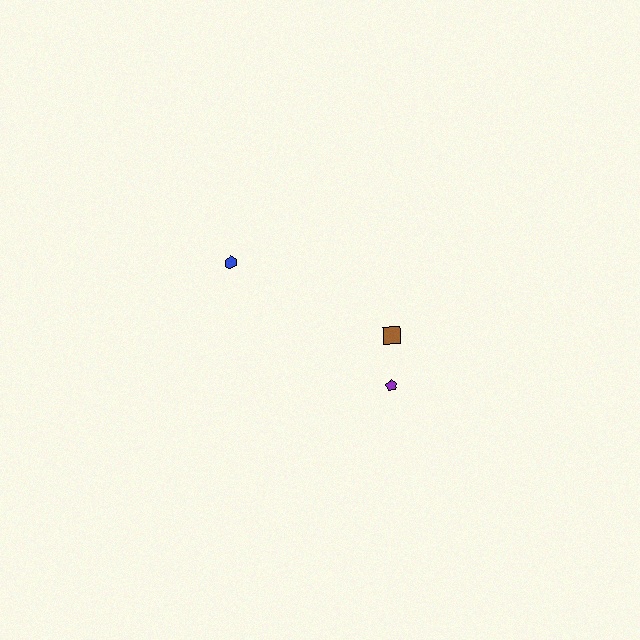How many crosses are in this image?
There are no crosses.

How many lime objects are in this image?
There are no lime objects.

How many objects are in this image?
There are 3 objects.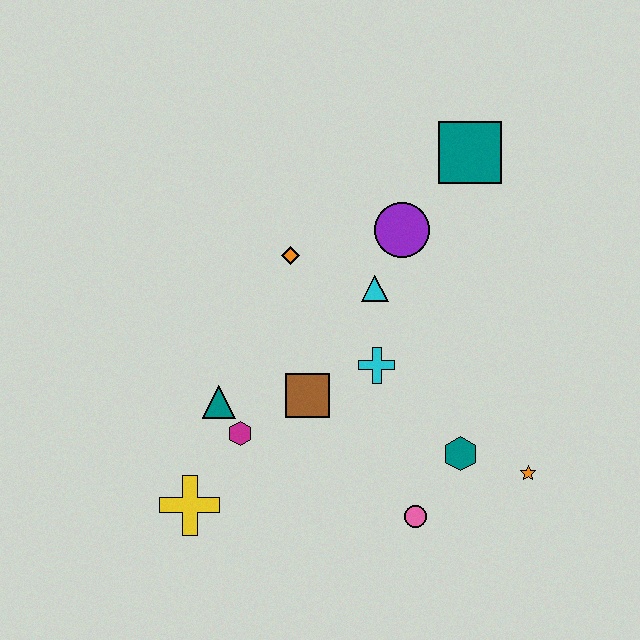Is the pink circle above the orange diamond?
No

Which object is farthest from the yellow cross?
The teal square is farthest from the yellow cross.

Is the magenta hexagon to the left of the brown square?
Yes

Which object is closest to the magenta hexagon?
The teal triangle is closest to the magenta hexagon.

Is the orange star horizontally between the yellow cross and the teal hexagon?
No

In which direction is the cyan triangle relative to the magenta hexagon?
The cyan triangle is above the magenta hexagon.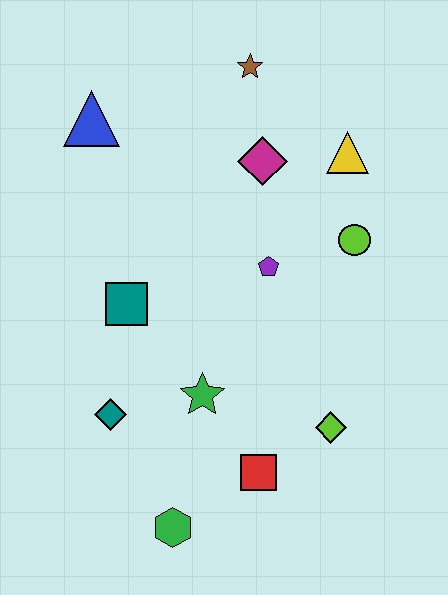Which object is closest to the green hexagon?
The red square is closest to the green hexagon.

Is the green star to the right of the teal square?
Yes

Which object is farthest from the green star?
The brown star is farthest from the green star.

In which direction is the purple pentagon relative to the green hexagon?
The purple pentagon is above the green hexagon.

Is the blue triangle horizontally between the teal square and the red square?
No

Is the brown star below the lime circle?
No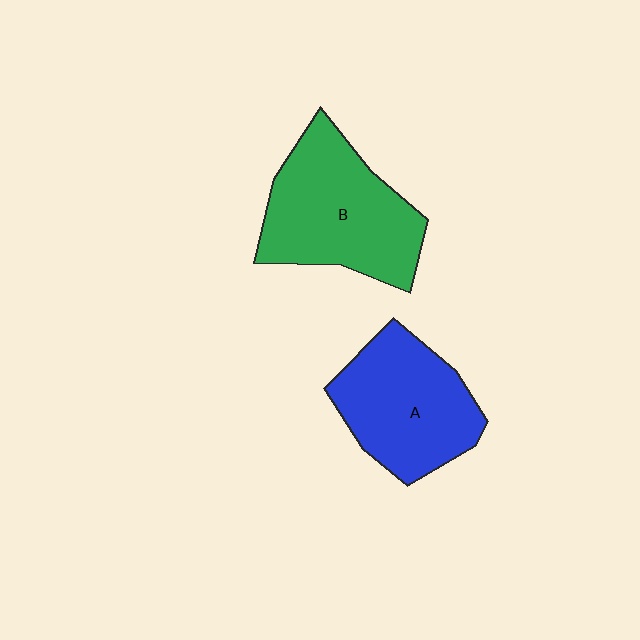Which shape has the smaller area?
Shape A (blue).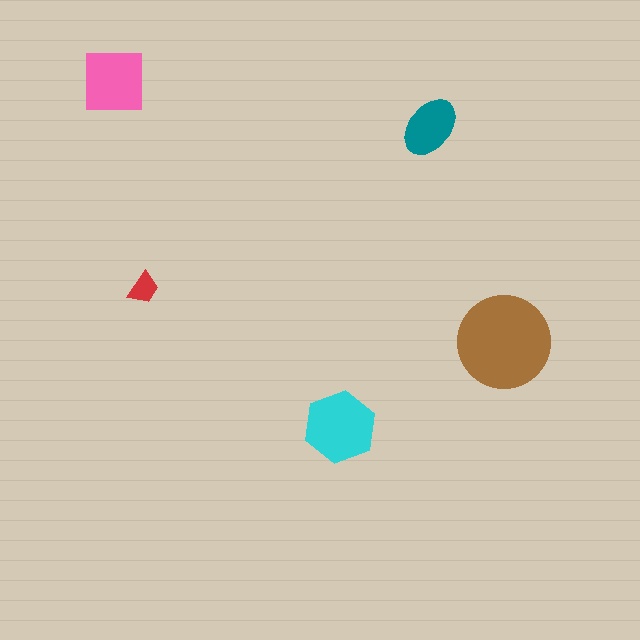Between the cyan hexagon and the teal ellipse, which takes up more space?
The cyan hexagon.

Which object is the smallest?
The red trapezoid.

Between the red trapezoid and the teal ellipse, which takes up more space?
The teal ellipse.